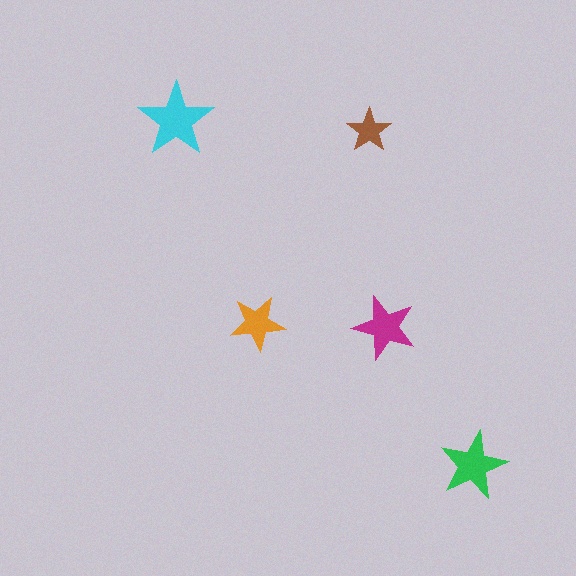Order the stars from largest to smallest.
the cyan one, the green one, the magenta one, the orange one, the brown one.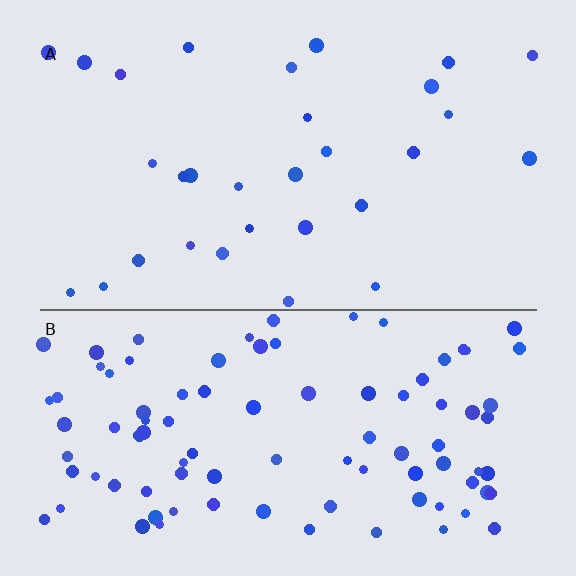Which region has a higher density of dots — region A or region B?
B (the bottom).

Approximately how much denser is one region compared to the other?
Approximately 3.2× — region B over region A.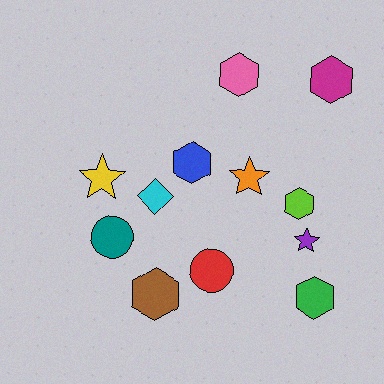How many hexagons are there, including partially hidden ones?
There are 6 hexagons.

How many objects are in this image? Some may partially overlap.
There are 12 objects.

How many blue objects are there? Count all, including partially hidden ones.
There is 1 blue object.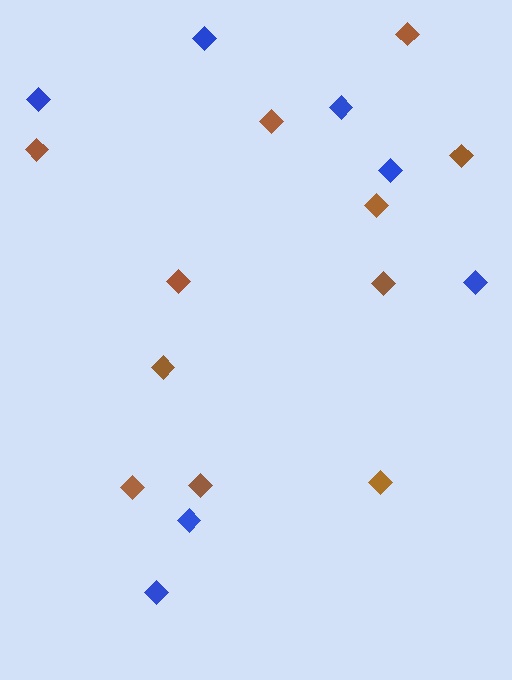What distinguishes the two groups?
There are 2 groups: one group of blue diamonds (7) and one group of brown diamonds (11).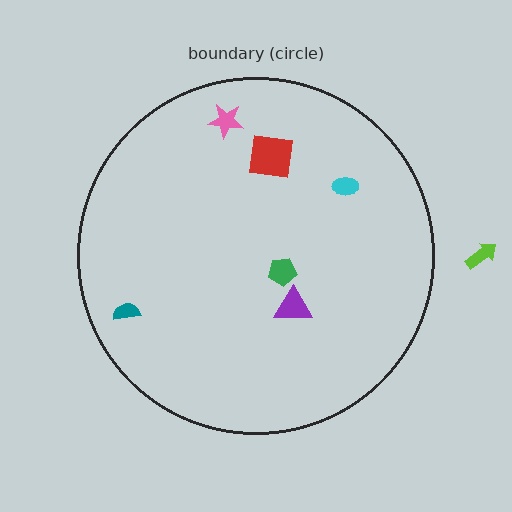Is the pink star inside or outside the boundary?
Inside.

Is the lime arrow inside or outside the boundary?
Outside.